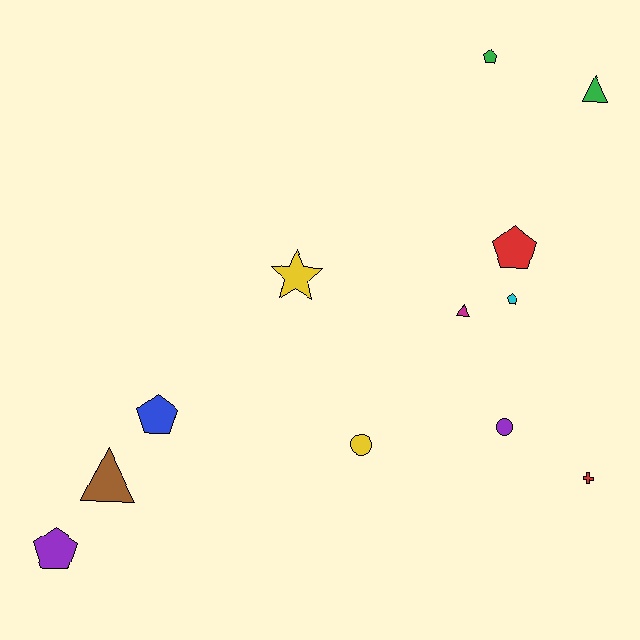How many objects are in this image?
There are 12 objects.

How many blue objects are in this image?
There is 1 blue object.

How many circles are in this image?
There are 2 circles.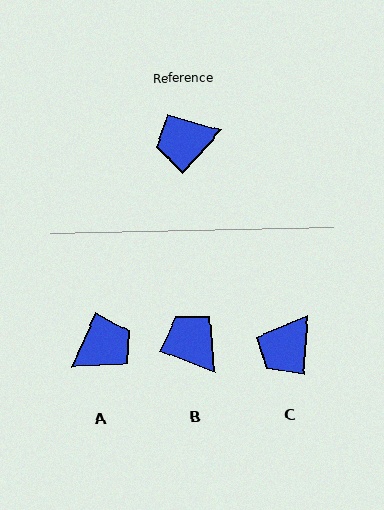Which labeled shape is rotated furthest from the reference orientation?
A, about 162 degrees away.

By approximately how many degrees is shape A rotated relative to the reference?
Approximately 162 degrees clockwise.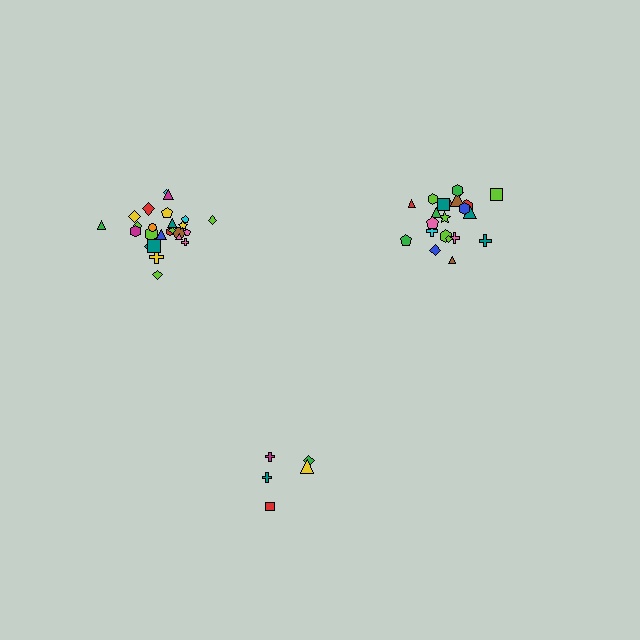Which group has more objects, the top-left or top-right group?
The top-left group.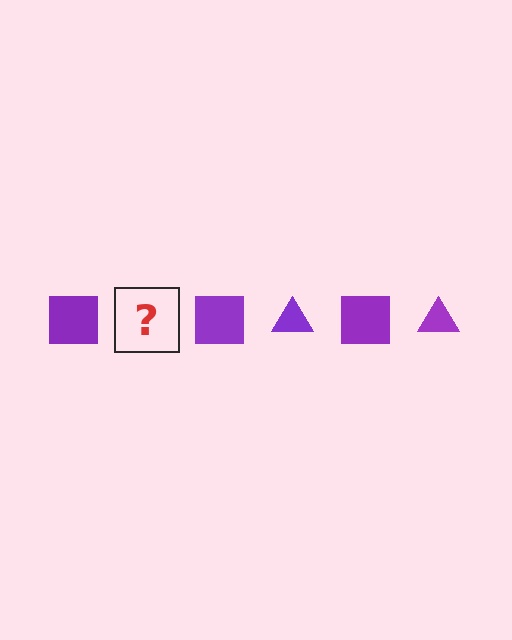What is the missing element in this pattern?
The missing element is a purple triangle.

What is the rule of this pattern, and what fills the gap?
The rule is that the pattern cycles through square, triangle shapes in purple. The gap should be filled with a purple triangle.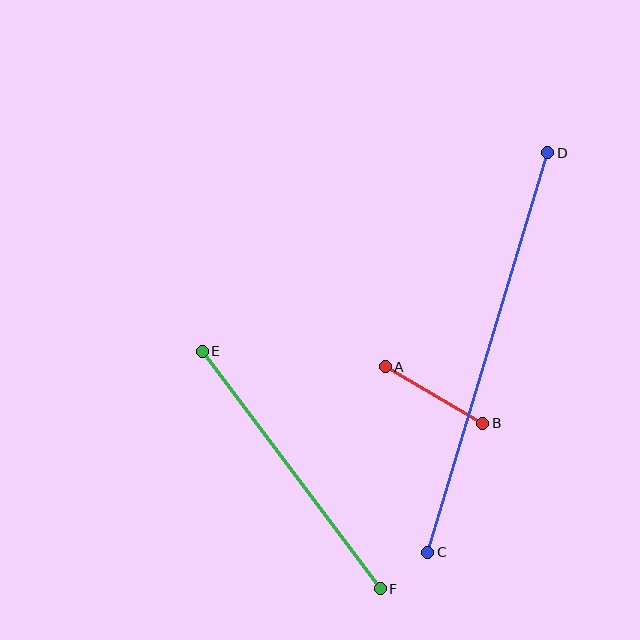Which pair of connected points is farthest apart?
Points C and D are farthest apart.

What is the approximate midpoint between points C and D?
The midpoint is at approximately (488, 353) pixels.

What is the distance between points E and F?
The distance is approximately 297 pixels.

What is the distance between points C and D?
The distance is approximately 417 pixels.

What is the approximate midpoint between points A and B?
The midpoint is at approximately (434, 395) pixels.